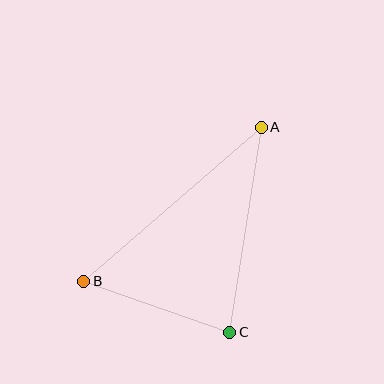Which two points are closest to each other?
Points B and C are closest to each other.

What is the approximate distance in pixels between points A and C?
The distance between A and C is approximately 207 pixels.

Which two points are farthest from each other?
Points A and B are farthest from each other.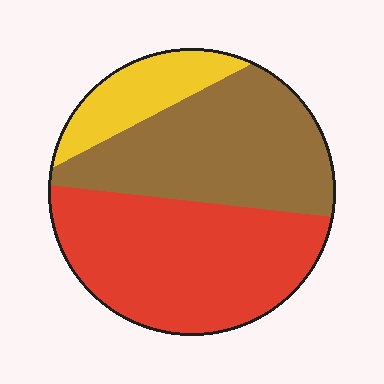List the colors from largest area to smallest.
From largest to smallest: red, brown, yellow.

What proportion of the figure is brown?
Brown covers roughly 40% of the figure.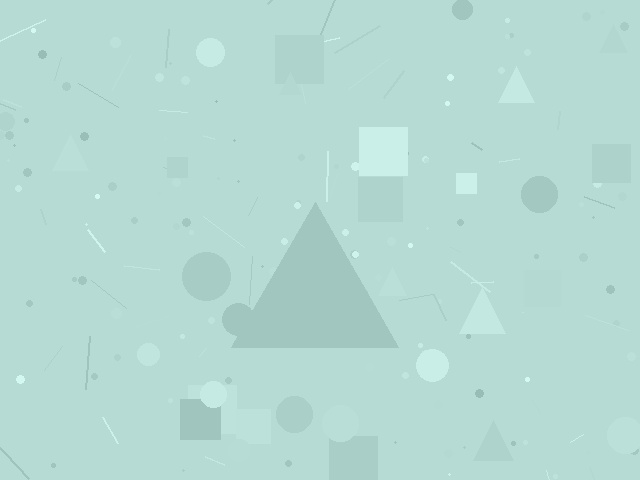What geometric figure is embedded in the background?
A triangle is embedded in the background.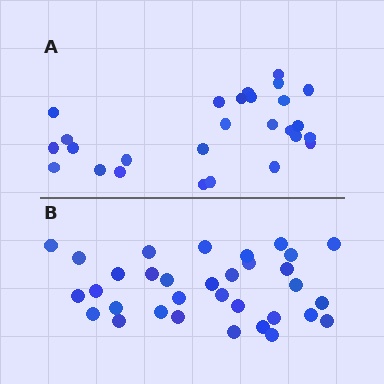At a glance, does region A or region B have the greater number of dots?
Region B (the bottom region) has more dots.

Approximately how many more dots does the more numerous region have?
Region B has about 6 more dots than region A.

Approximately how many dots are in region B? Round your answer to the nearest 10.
About 30 dots. (The exact count is 33, which rounds to 30.)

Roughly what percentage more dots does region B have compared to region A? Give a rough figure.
About 20% more.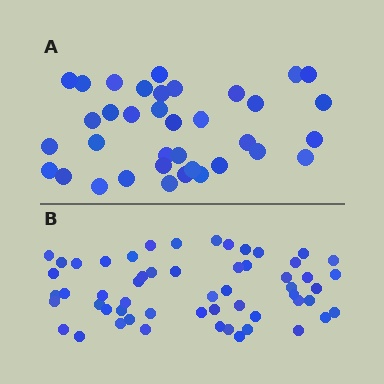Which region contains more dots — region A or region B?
Region B (the bottom region) has more dots.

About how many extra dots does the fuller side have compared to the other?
Region B has approximately 20 more dots than region A.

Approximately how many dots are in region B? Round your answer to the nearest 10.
About 60 dots. (The exact count is 56, which rounds to 60.)